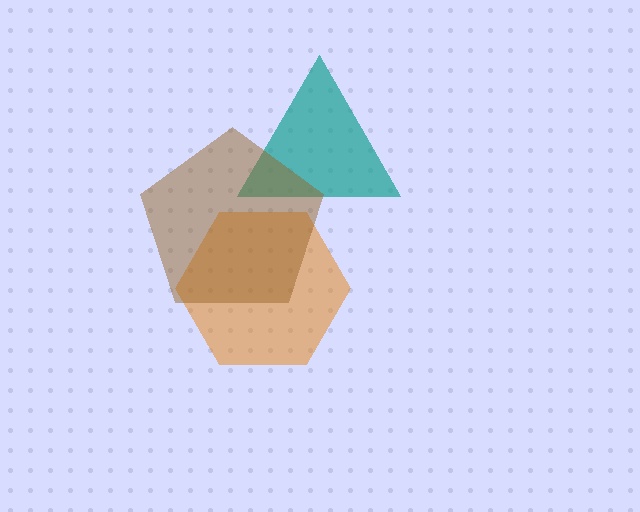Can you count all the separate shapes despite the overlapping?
Yes, there are 3 separate shapes.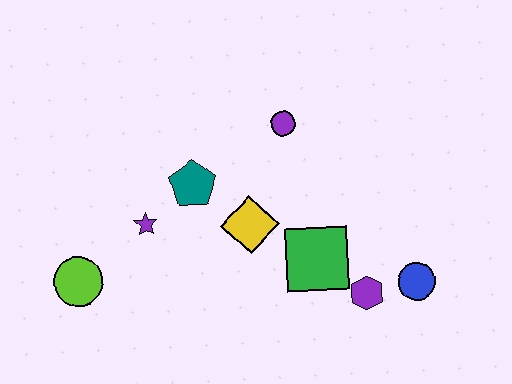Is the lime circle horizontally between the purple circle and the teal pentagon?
No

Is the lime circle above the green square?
No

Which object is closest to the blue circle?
The purple hexagon is closest to the blue circle.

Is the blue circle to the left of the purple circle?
No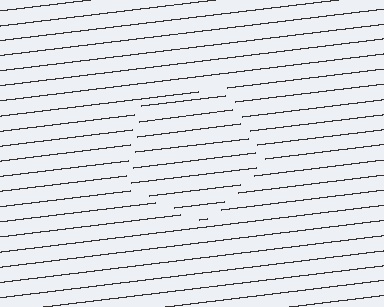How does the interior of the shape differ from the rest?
The interior of the shape contains the same grating, shifted by half a period — the contour is defined by the phase discontinuity where line-ends from the inner and outer gratings abut.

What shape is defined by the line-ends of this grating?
An illusory pentagon. The interior of the shape contains the same grating, shifted by half a period — the contour is defined by the phase discontinuity where line-ends from the inner and outer gratings abut.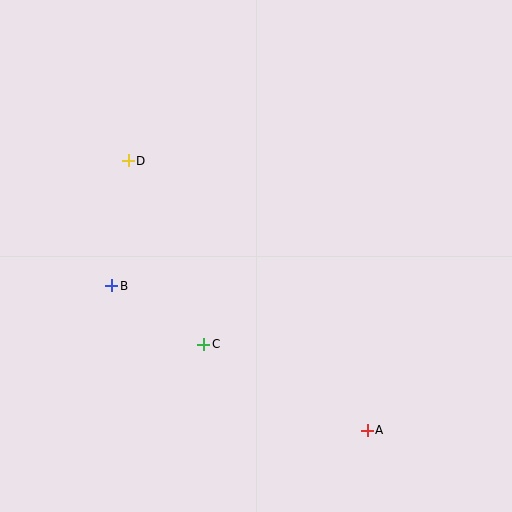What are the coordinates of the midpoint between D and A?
The midpoint between D and A is at (248, 296).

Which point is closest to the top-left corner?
Point D is closest to the top-left corner.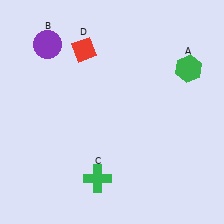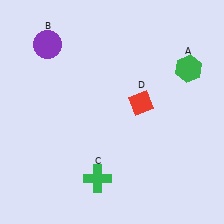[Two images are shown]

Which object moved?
The red diamond (D) moved right.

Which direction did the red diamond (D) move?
The red diamond (D) moved right.